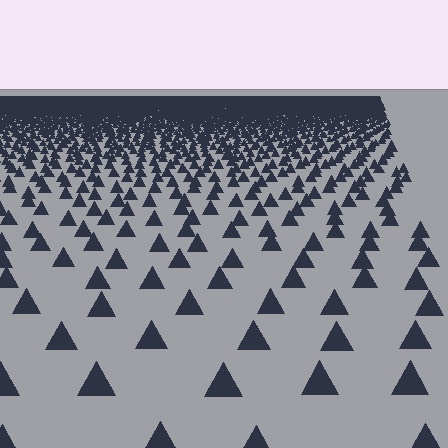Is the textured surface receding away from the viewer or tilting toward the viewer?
The surface is receding away from the viewer. Texture elements get smaller and denser toward the top.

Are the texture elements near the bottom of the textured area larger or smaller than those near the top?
Larger. Near the bottom, elements are closer to the viewer and appear at a bigger on-screen size.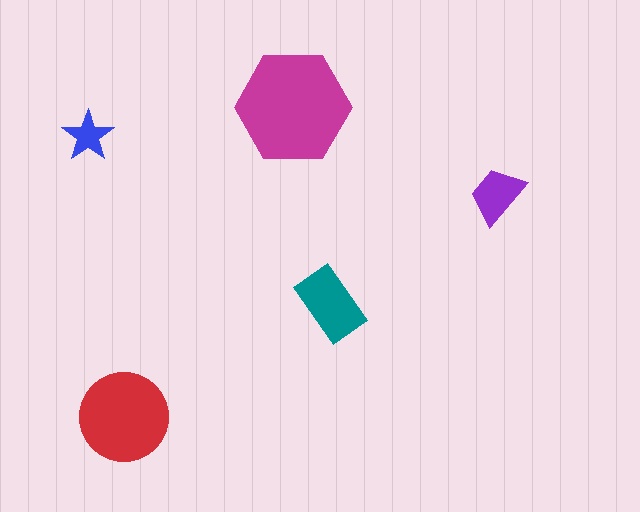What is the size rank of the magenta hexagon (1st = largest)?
1st.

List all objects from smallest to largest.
The blue star, the purple trapezoid, the teal rectangle, the red circle, the magenta hexagon.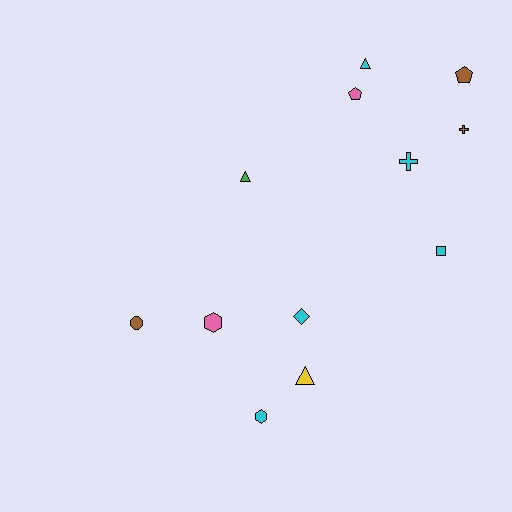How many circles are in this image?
There is 1 circle.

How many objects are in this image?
There are 12 objects.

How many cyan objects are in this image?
There are 5 cyan objects.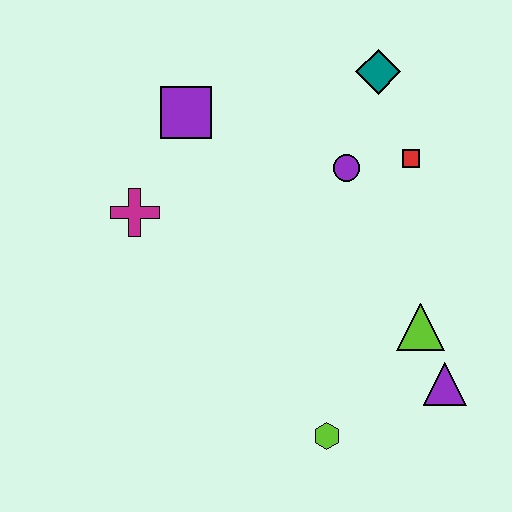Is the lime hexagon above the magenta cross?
No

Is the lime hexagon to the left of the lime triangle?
Yes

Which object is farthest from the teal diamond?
The lime hexagon is farthest from the teal diamond.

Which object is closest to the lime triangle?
The purple triangle is closest to the lime triangle.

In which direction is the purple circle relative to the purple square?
The purple circle is to the right of the purple square.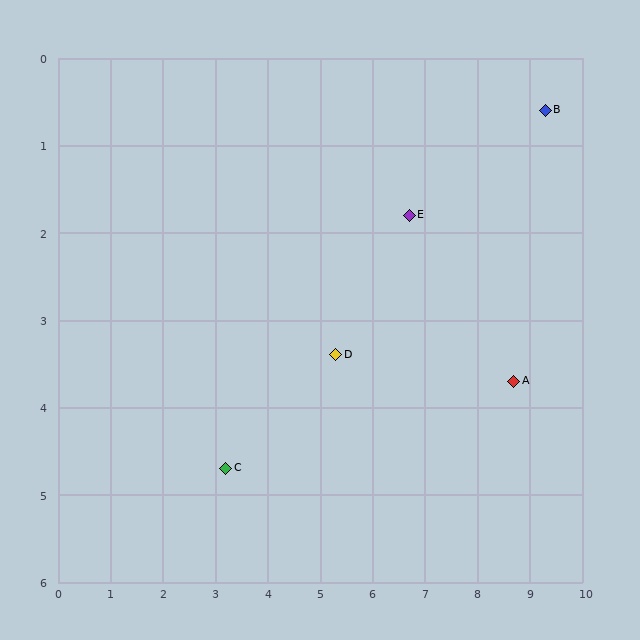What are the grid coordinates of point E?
Point E is at approximately (6.7, 1.8).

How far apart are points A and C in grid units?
Points A and C are about 5.6 grid units apart.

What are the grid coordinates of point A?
Point A is at approximately (8.7, 3.7).